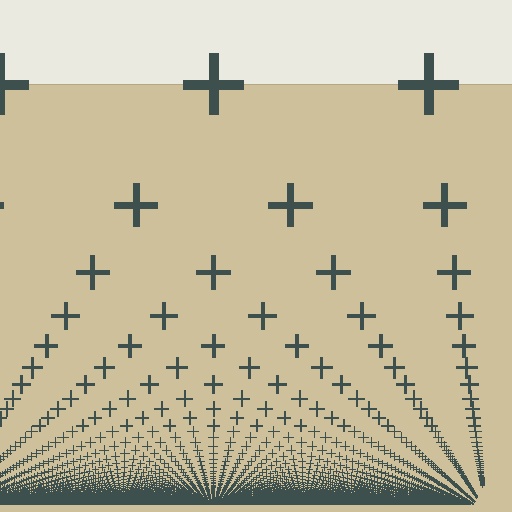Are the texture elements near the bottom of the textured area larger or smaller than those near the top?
Smaller. The gradient is inverted — elements near the bottom are smaller and denser.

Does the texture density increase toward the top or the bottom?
Density increases toward the bottom.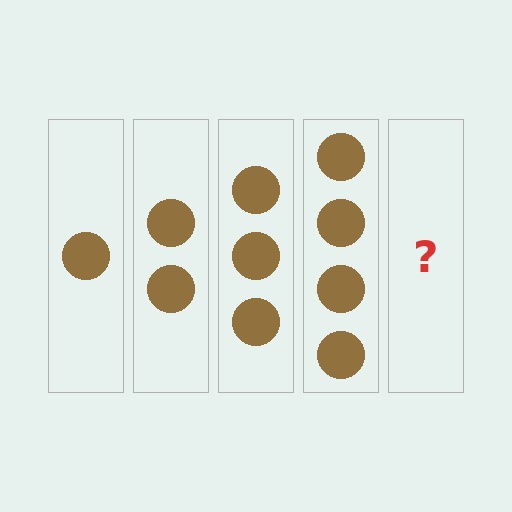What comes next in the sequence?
The next element should be 5 circles.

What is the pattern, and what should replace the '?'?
The pattern is that each step adds one more circle. The '?' should be 5 circles.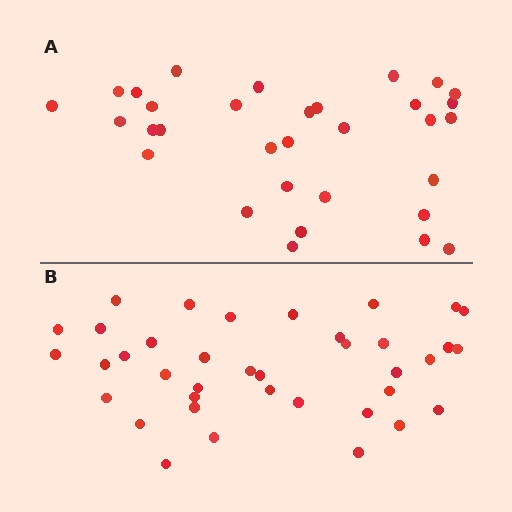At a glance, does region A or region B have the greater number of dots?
Region B (the bottom region) has more dots.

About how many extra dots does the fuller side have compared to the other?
Region B has about 6 more dots than region A.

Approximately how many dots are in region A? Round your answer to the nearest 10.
About 30 dots. (The exact count is 32, which rounds to 30.)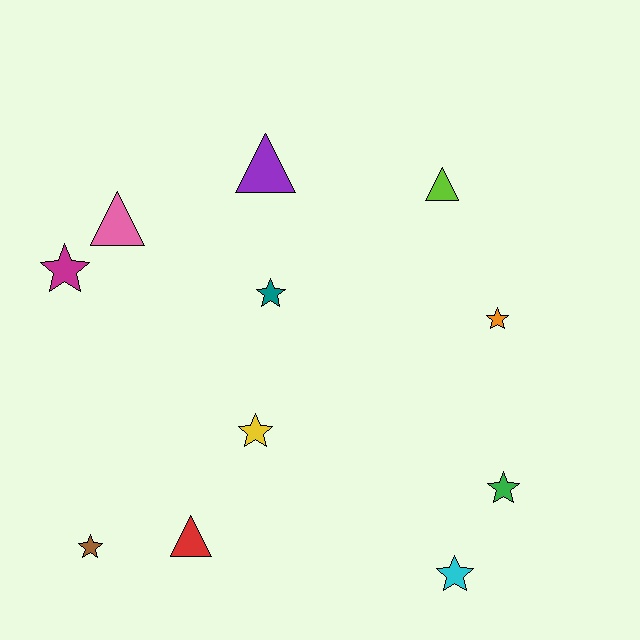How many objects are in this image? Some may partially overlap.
There are 11 objects.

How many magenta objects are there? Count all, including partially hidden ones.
There is 1 magenta object.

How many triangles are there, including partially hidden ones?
There are 4 triangles.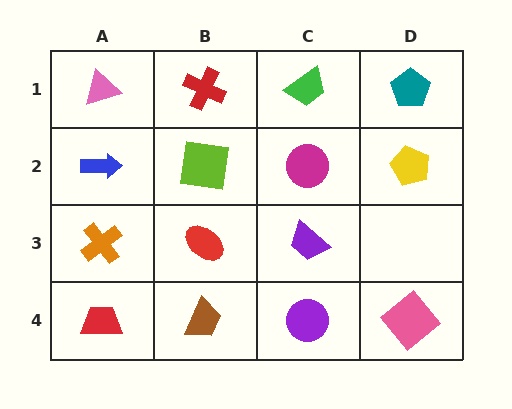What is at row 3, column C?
A purple trapezoid.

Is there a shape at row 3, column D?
No, that cell is empty.